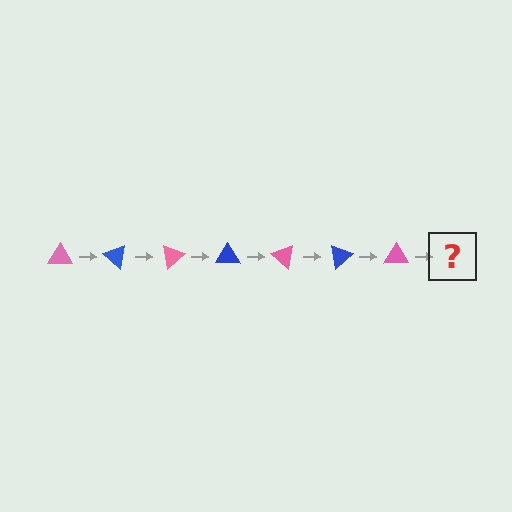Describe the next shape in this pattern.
It should be a blue triangle, rotated 280 degrees from the start.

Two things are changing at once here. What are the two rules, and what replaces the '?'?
The two rules are that it rotates 40 degrees each step and the color cycles through pink and blue. The '?' should be a blue triangle, rotated 280 degrees from the start.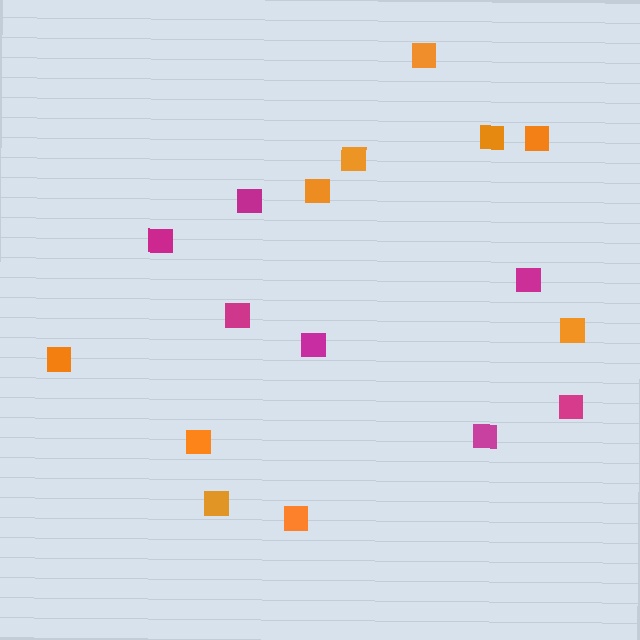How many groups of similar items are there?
There are 2 groups: one group of orange squares (10) and one group of magenta squares (7).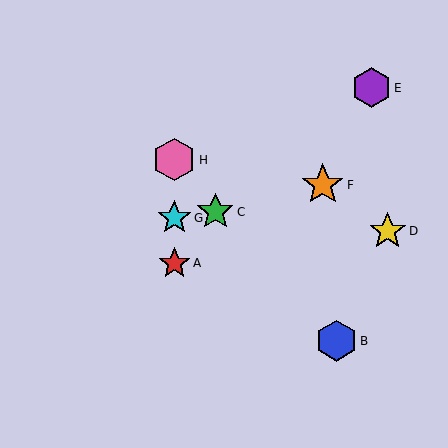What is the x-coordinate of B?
Object B is at x≈337.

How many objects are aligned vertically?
3 objects (A, G, H) are aligned vertically.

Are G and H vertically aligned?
Yes, both are at x≈174.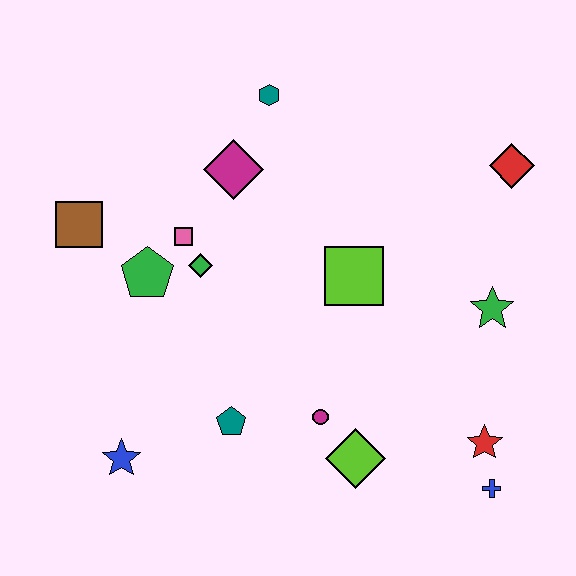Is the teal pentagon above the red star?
Yes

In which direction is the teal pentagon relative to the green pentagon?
The teal pentagon is below the green pentagon.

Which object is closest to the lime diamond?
The magenta circle is closest to the lime diamond.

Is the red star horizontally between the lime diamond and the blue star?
No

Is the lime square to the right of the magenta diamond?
Yes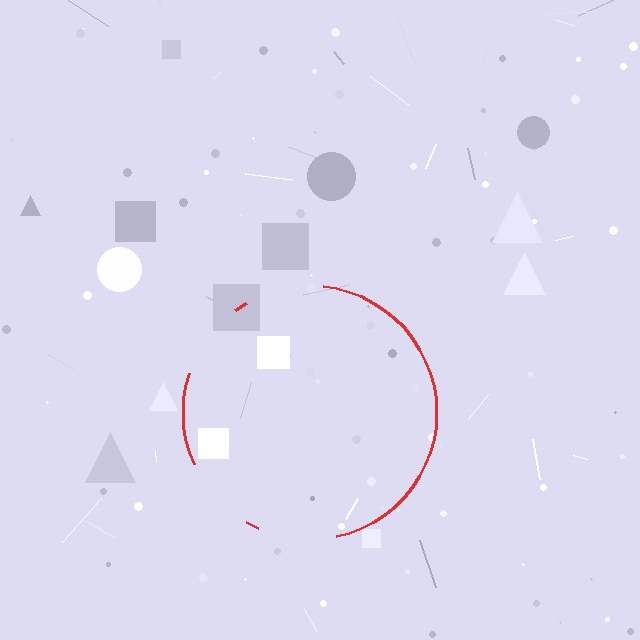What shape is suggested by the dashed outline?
The dashed outline suggests a circle.